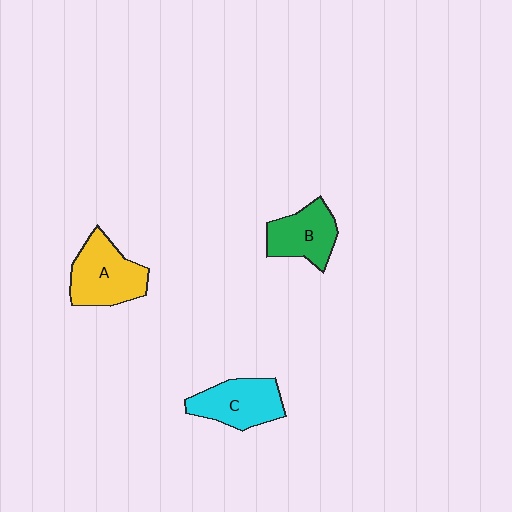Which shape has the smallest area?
Shape B (green).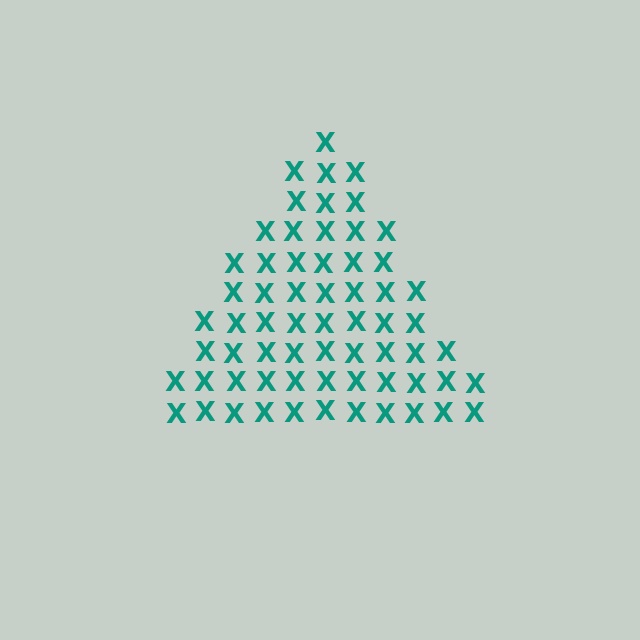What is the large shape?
The large shape is a triangle.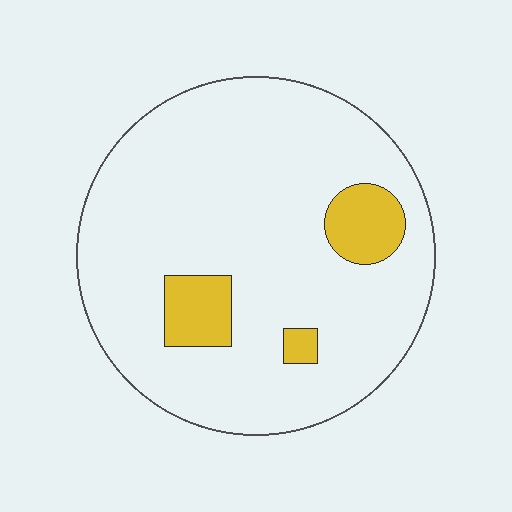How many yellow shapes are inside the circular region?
3.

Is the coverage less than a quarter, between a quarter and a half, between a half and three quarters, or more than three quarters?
Less than a quarter.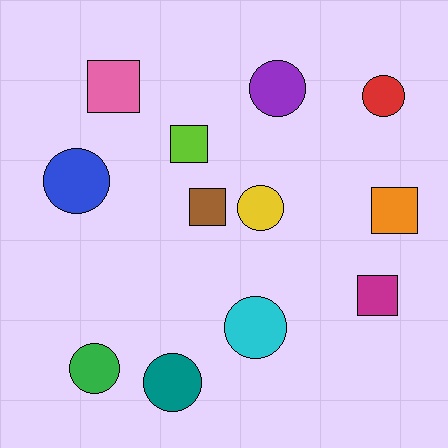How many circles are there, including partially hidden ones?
There are 7 circles.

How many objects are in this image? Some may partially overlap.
There are 12 objects.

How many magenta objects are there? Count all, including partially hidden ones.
There is 1 magenta object.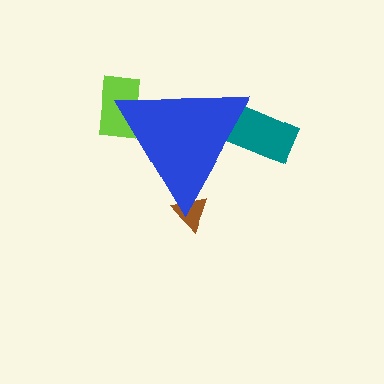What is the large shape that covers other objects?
A blue triangle.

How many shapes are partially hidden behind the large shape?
3 shapes are partially hidden.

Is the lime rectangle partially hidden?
Yes, the lime rectangle is partially hidden behind the blue triangle.